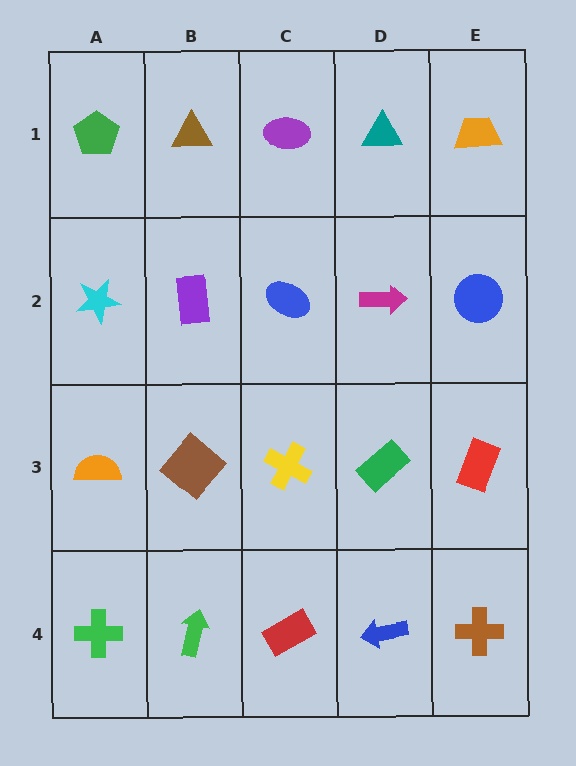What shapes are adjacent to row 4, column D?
A green rectangle (row 3, column D), a red rectangle (row 4, column C), a brown cross (row 4, column E).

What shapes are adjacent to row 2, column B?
A brown triangle (row 1, column B), a brown diamond (row 3, column B), a cyan star (row 2, column A), a blue ellipse (row 2, column C).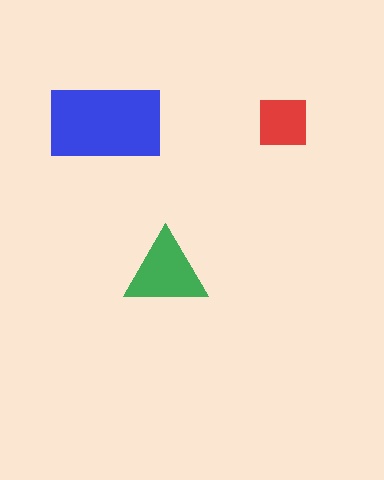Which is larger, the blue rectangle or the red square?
The blue rectangle.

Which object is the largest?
The blue rectangle.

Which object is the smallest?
The red square.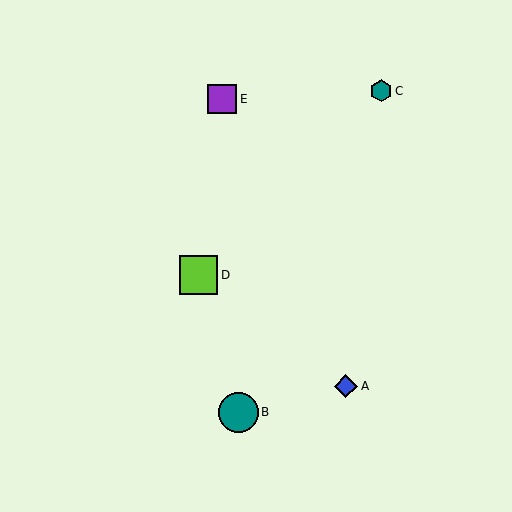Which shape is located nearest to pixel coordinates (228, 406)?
The teal circle (labeled B) at (238, 412) is nearest to that location.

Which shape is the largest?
The teal circle (labeled B) is the largest.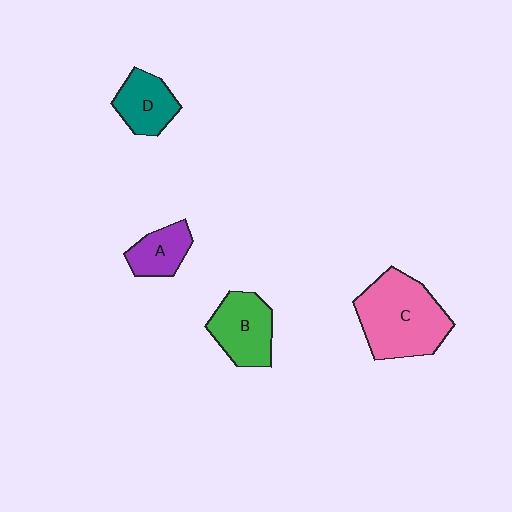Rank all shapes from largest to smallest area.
From largest to smallest: C (pink), B (green), D (teal), A (purple).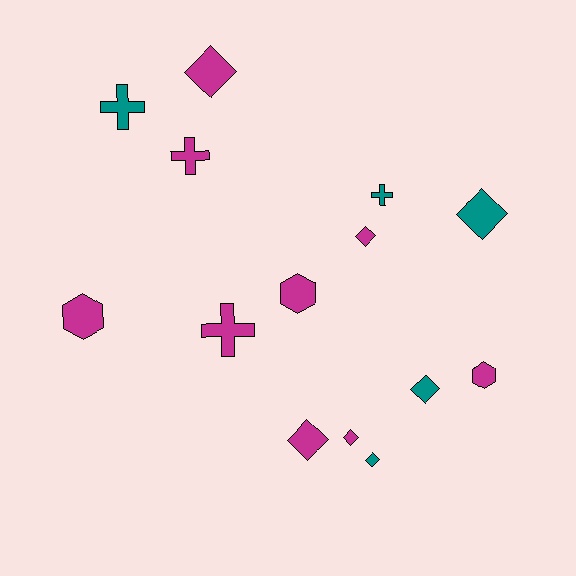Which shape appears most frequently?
Diamond, with 7 objects.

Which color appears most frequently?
Magenta, with 9 objects.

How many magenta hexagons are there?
There are 3 magenta hexagons.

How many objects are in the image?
There are 14 objects.